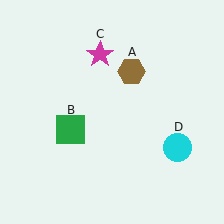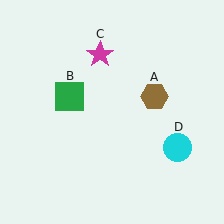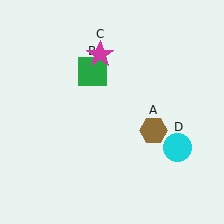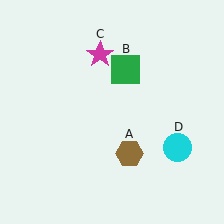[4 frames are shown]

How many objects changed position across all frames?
2 objects changed position: brown hexagon (object A), green square (object B).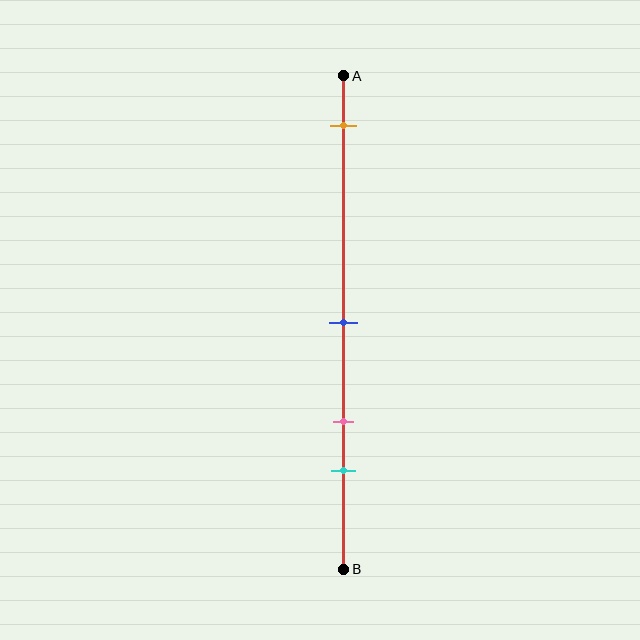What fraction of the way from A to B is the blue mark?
The blue mark is approximately 50% (0.5) of the way from A to B.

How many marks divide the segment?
There are 4 marks dividing the segment.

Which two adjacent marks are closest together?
The pink and cyan marks are the closest adjacent pair.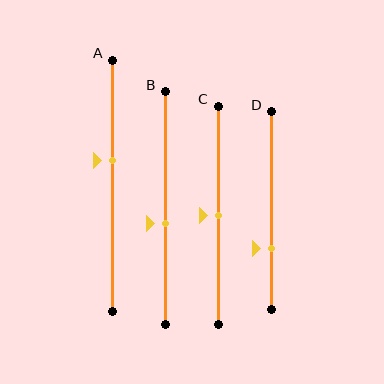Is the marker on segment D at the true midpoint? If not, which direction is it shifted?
No, the marker on segment D is shifted downward by about 19% of the segment length.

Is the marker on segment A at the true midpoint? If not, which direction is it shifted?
No, the marker on segment A is shifted upward by about 10% of the segment length.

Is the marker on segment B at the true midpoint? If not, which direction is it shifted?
No, the marker on segment B is shifted downward by about 7% of the segment length.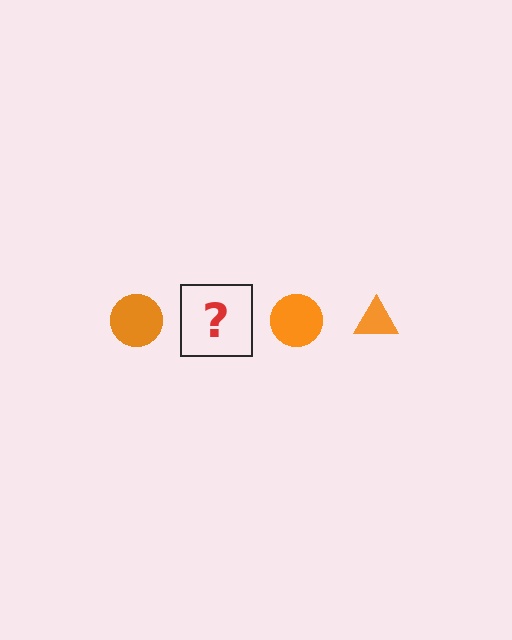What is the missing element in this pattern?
The missing element is an orange triangle.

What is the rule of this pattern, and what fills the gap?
The rule is that the pattern cycles through circle, triangle shapes in orange. The gap should be filled with an orange triangle.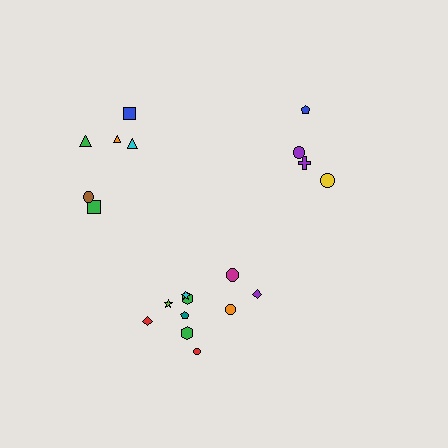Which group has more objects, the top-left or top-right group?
The top-left group.